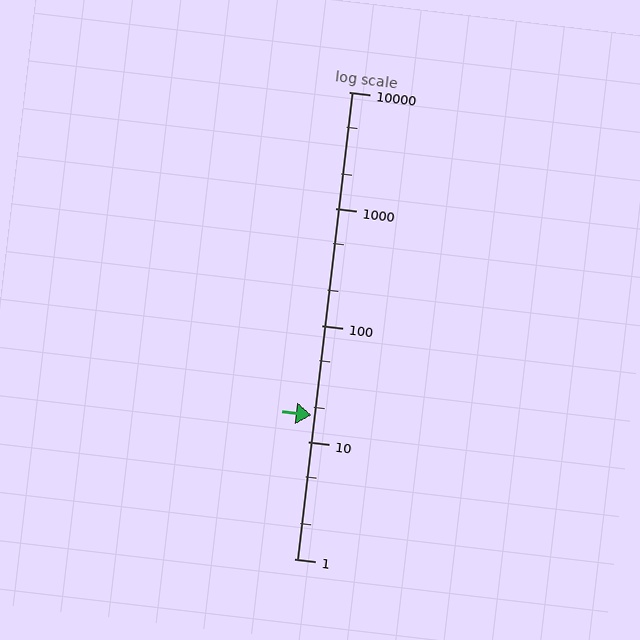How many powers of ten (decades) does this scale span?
The scale spans 4 decades, from 1 to 10000.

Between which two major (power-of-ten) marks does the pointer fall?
The pointer is between 10 and 100.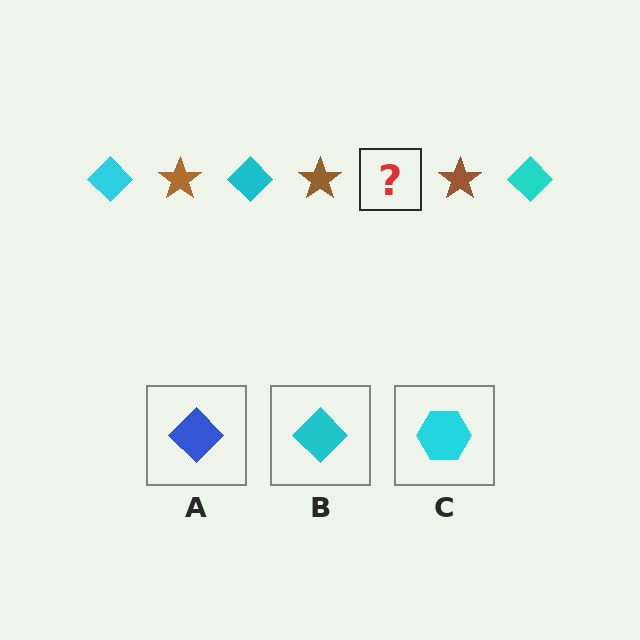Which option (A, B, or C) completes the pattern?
B.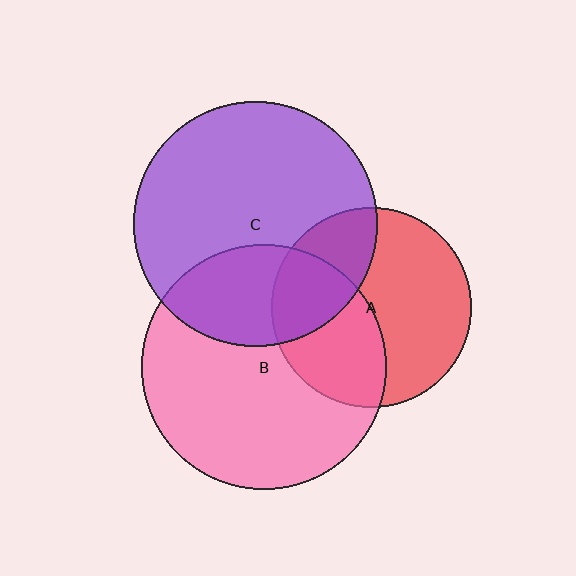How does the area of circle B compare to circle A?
Approximately 1.5 times.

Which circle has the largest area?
Circle B (pink).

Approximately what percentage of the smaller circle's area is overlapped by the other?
Approximately 40%.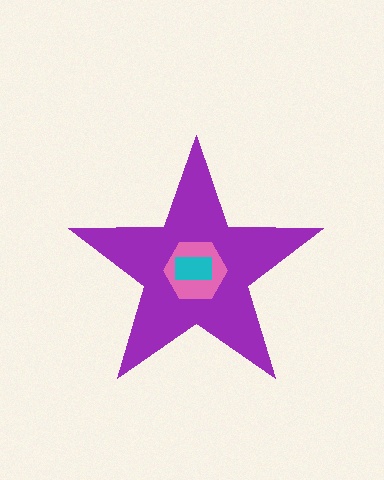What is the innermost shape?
The cyan rectangle.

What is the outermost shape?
The purple star.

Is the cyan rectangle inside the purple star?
Yes.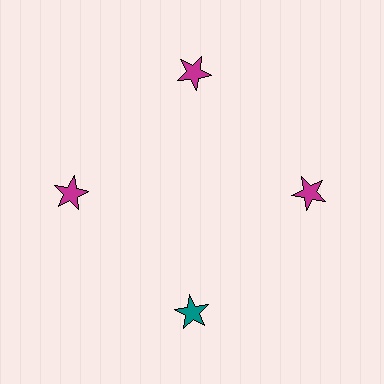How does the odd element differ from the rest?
It has a different color: teal instead of magenta.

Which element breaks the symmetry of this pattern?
The teal star at roughly the 6 o'clock position breaks the symmetry. All other shapes are magenta stars.